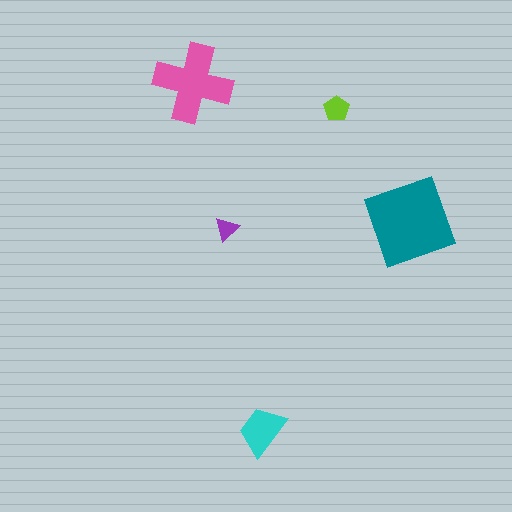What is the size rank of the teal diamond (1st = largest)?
1st.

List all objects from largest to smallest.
The teal diamond, the pink cross, the cyan trapezoid, the lime pentagon, the purple triangle.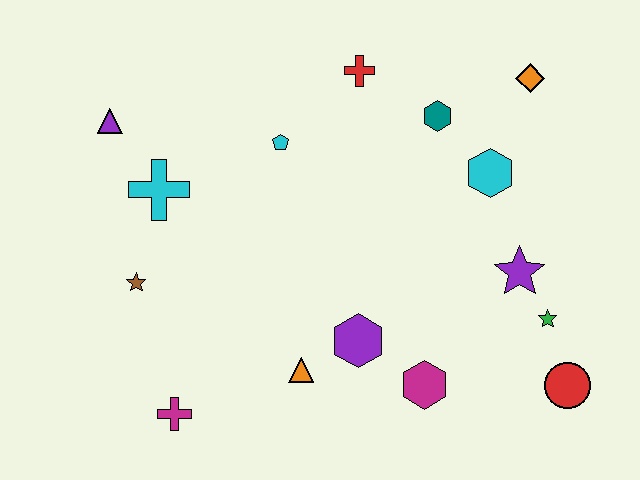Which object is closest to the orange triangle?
The purple hexagon is closest to the orange triangle.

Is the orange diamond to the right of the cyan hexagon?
Yes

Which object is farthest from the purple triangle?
The red circle is farthest from the purple triangle.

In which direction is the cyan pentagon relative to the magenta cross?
The cyan pentagon is above the magenta cross.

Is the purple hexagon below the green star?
Yes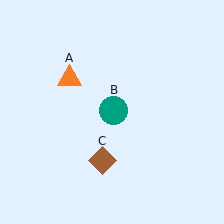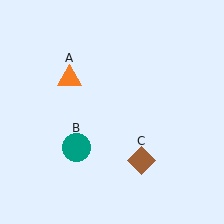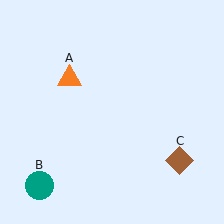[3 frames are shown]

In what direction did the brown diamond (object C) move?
The brown diamond (object C) moved right.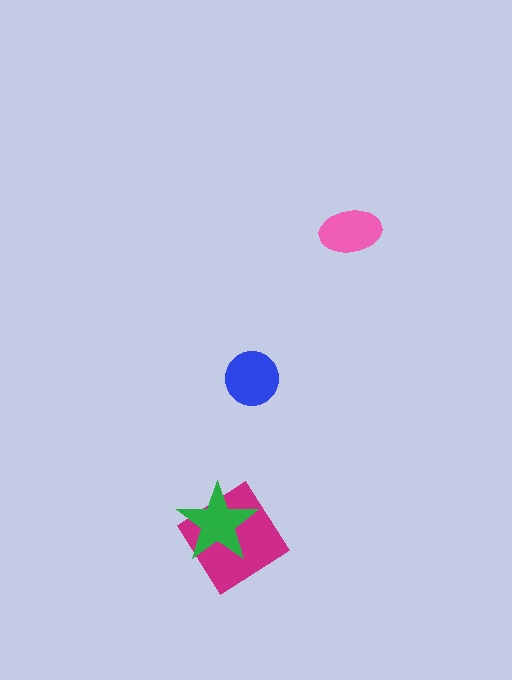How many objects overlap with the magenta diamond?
1 object overlaps with the magenta diamond.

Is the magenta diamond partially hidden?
Yes, it is partially covered by another shape.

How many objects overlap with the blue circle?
0 objects overlap with the blue circle.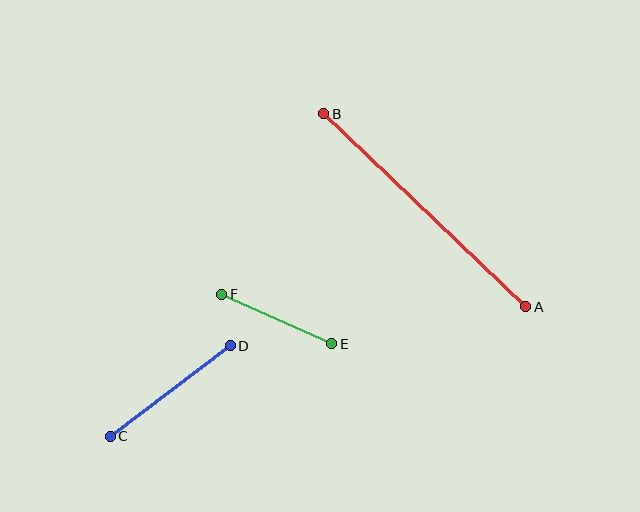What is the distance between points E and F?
The distance is approximately 121 pixels.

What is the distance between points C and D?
The distance is approximately 150 pixels.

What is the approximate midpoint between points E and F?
The midpoint is at approximately (277, 319) pixels.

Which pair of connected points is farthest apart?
Points A and B are farthest apart.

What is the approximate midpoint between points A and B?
The midpoint is at approximately (425, 210) pixels.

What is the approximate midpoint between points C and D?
The midpoint is at approximately (170, 391) pixels.